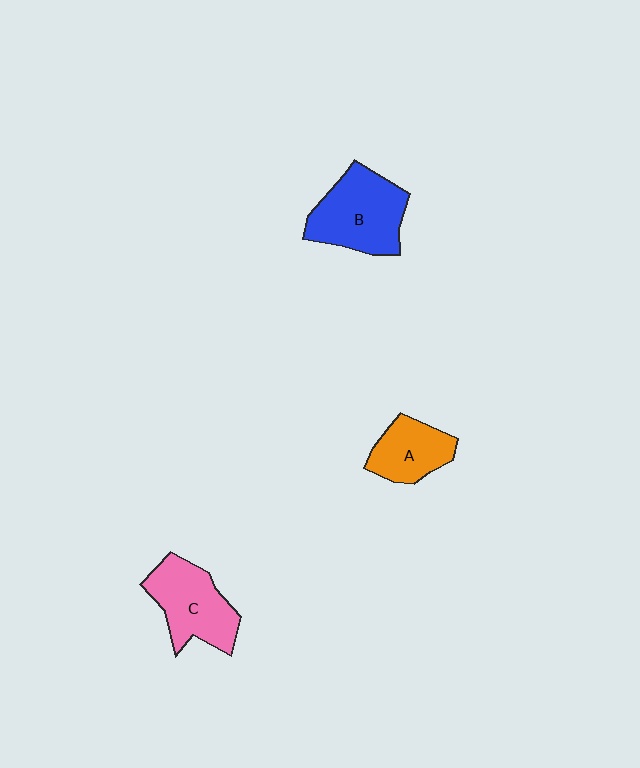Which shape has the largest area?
Shape B (blue).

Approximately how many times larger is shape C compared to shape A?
Approximately 1.4 times.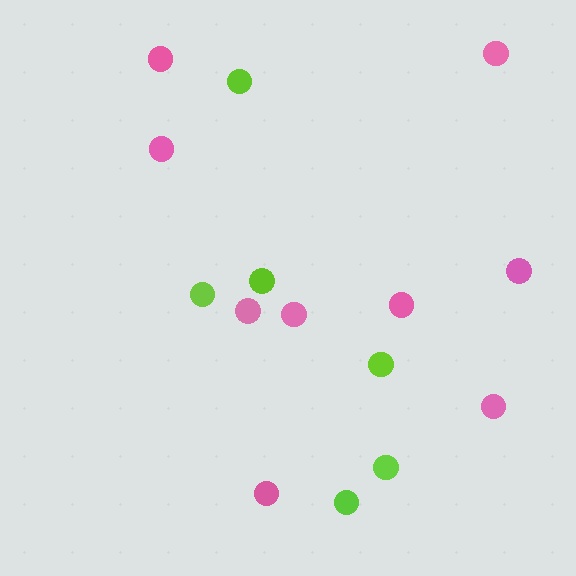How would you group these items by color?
There are 2 groups: one group of lime circles (6) and one group of pink circles (9).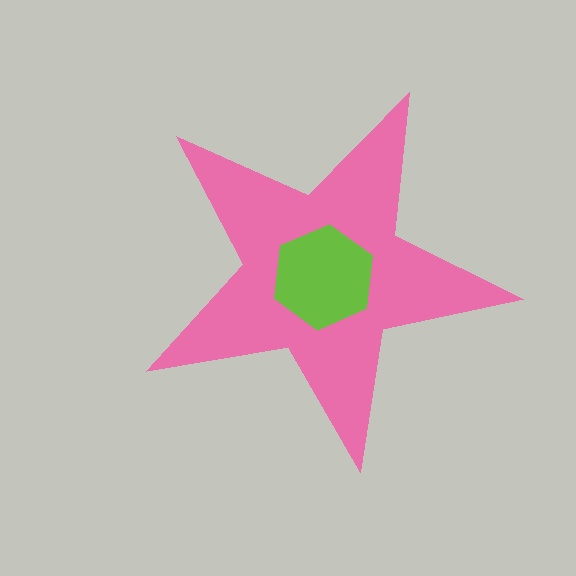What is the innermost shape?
The lime hexagon.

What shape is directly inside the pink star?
The lime hexagon.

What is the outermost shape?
The pink star.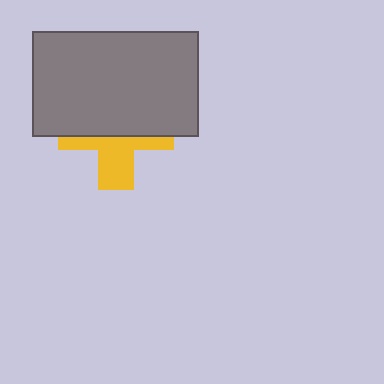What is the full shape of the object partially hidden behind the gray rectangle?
The partially hidden object is a yellow cross.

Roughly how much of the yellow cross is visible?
A small part of it is visible (roughly 42%).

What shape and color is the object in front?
The object in front is a gray rectangle.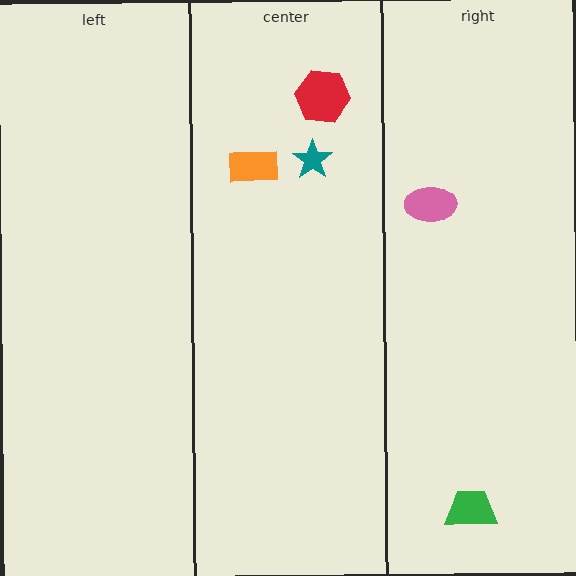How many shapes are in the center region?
3.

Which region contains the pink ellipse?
The right region.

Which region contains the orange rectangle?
The center region.